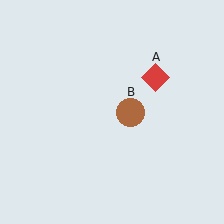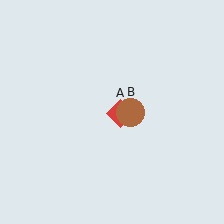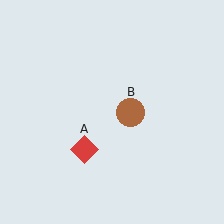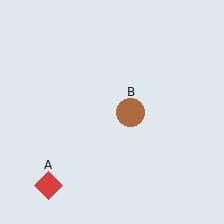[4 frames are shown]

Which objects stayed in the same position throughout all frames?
Brown circle (object B) remained stationary.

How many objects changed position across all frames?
1 object changed position: red diamond (object A).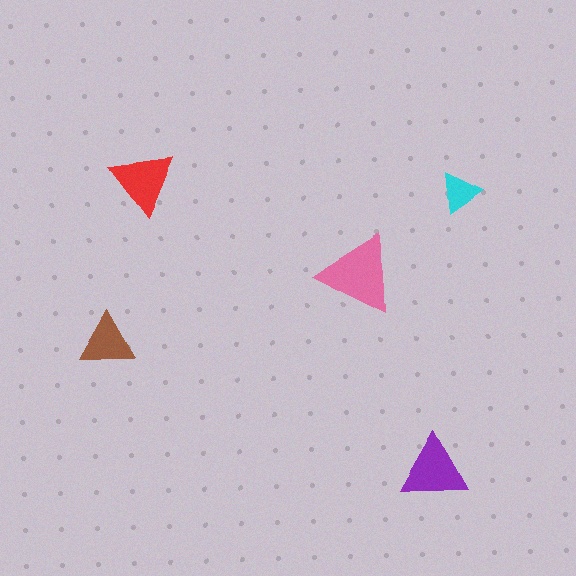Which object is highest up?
The red triangle is topmost.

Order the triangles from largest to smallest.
the pink one, the purple one, the red one, the brown one, the cyan one.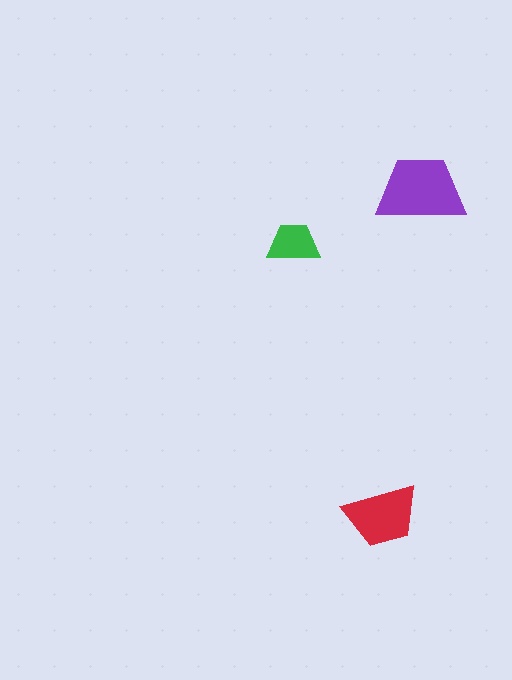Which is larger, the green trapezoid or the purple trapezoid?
The purple one.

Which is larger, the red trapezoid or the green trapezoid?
The red one.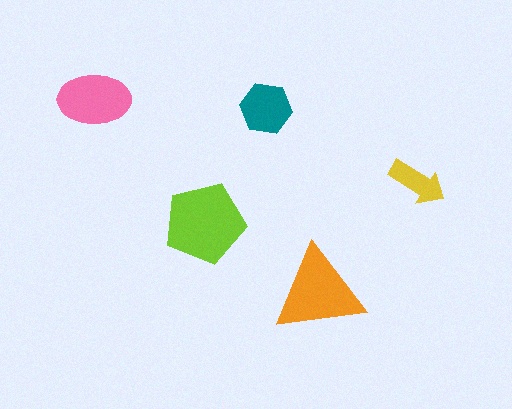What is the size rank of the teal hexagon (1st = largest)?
4th.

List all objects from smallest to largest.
The yellow arrow, the teal hexagon, the pink ellipse, the orange triangle, the lime pentagon.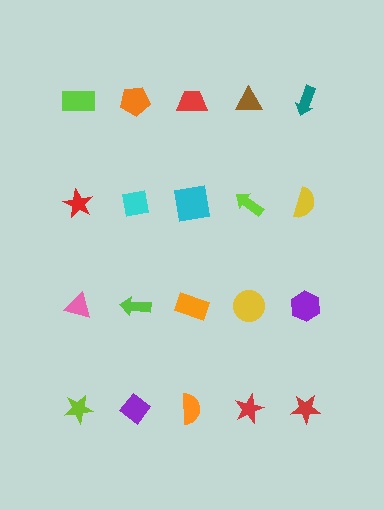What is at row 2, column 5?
A yellow semicircle.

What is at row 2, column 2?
A cyan square.